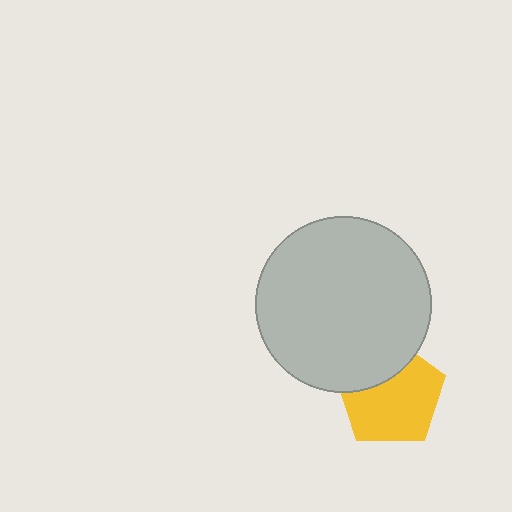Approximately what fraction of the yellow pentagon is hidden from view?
Roughly 30% of the yellow pentagon is hidden behind the light gray circle.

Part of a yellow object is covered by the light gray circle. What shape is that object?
It is a pentagon.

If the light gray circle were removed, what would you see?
You would see the complete yellow pentagon.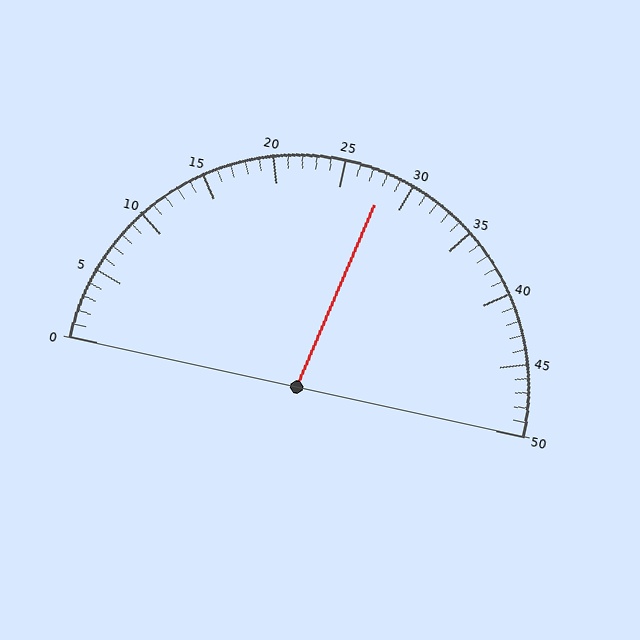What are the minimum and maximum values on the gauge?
The gauge ranges from 0 to 50.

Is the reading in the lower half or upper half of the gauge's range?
The reading is in the upper half of the range (0 to 50).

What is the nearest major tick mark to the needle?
The nearest major tick mark is 30.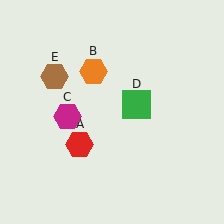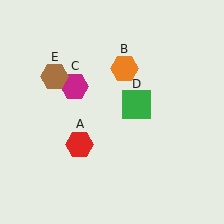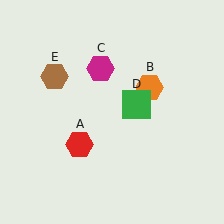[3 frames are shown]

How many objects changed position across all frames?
2 objects changed position: orange hexagon (object B), magenta hexagon (object C).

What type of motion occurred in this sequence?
The orange hexagon (object B), magenta hexagon (object C) rotated clockwise around the center of the scene.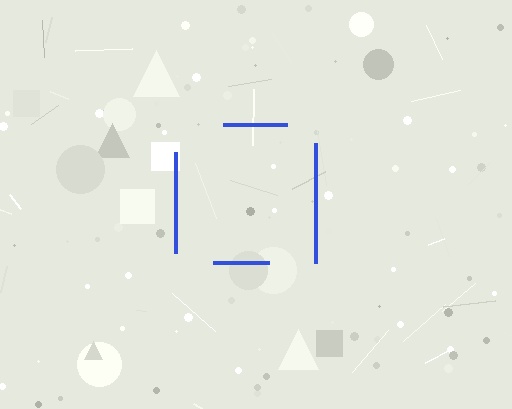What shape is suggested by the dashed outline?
The dashed outline suggests a square.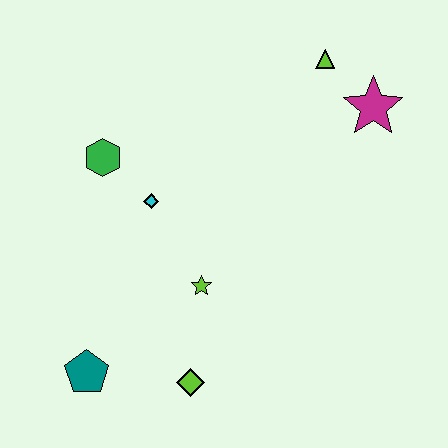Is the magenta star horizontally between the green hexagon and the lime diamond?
No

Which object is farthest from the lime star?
The lime triangle is farthest from the lime star.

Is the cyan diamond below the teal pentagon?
No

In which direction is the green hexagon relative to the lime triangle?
The green hexagon is to the left of the lime triangle.